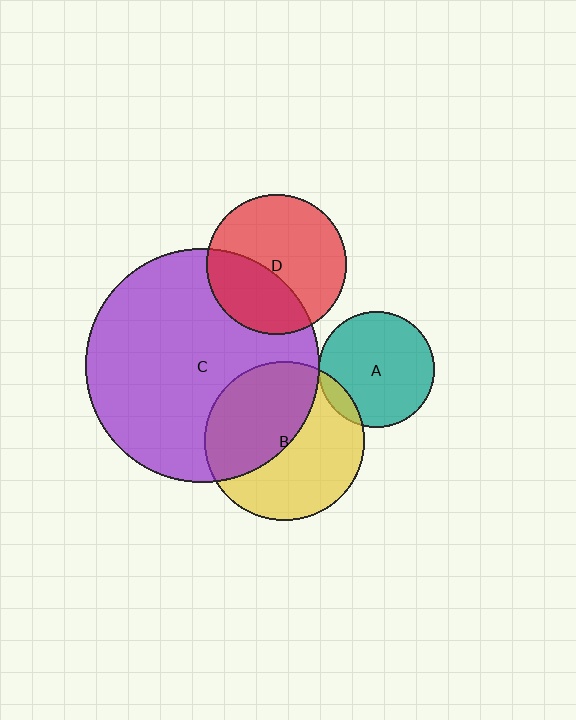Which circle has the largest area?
Circle C (purple).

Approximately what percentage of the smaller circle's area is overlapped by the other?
Approximately 10%.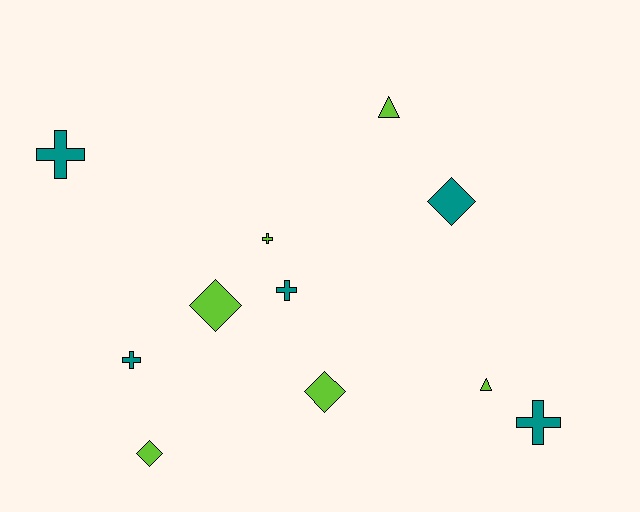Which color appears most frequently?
Lime, with 6 objects.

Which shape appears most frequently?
Cross, with 5 objects.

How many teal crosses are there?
There are 4 teal crosses.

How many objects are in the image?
There are 11 objects.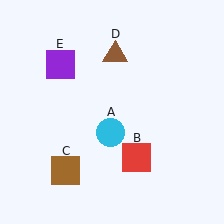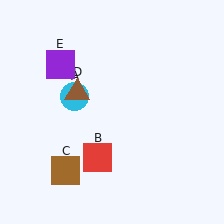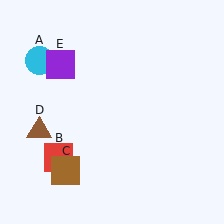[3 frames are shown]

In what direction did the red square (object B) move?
The red square (object B) moved left.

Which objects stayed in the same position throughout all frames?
Brown square (object C) and purple square (object E) remained stationary.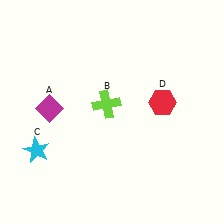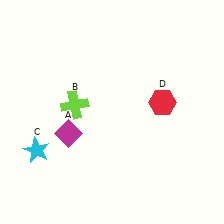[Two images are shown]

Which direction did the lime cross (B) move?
The lime cross (B) moved left.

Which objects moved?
The objects that moved are: the magenta diamond (A), the lime cross (B).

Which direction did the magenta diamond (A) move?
The magenta diamond (A) moved down.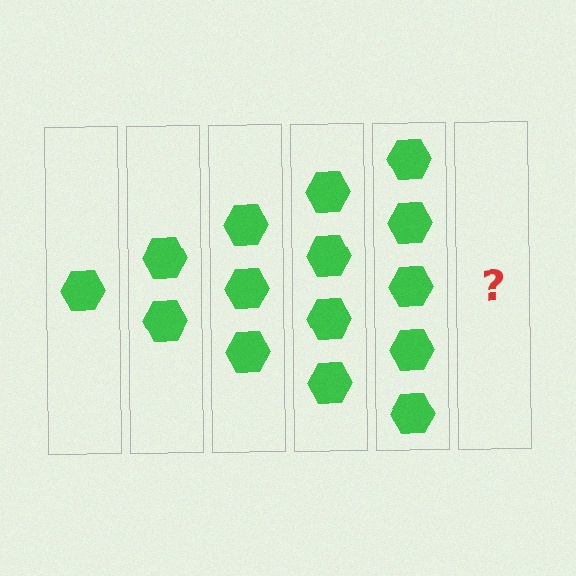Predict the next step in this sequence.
The next step is 6 hexagons.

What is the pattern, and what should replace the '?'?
The pattern is that each step adds one more hexagon. The '?' should be 6 hexagons.